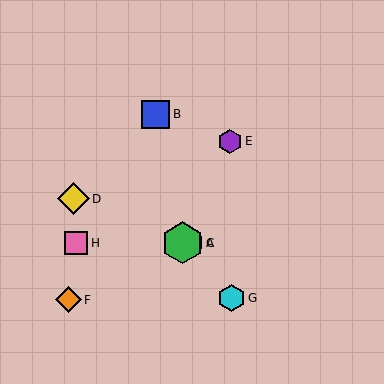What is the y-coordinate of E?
Object E is at y≈141.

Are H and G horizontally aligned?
No, H is at y≈243 and G is at y≈298.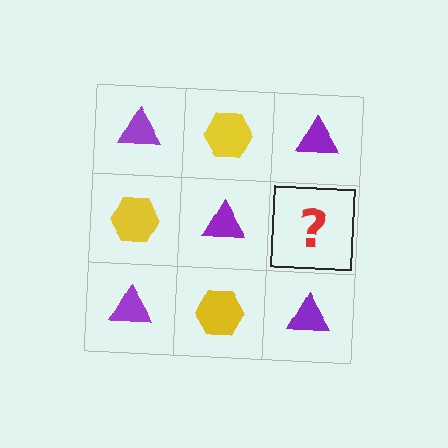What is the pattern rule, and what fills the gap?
The rule is that it alternates purple triangle and yellow hexagon in a checkerboard pattern. The gap should be filled with a yellow hexagon.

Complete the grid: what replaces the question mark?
The question mark should be replaced with a yellow hexagon.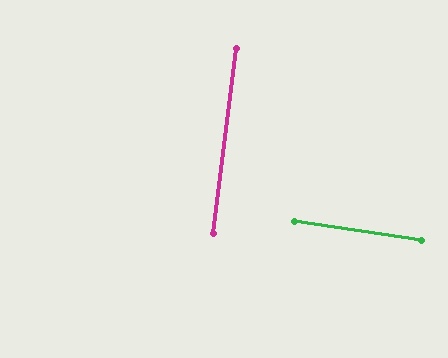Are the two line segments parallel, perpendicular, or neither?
Perpendicular — they meet at approximately 88°.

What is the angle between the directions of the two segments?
Approximately 88 degrees.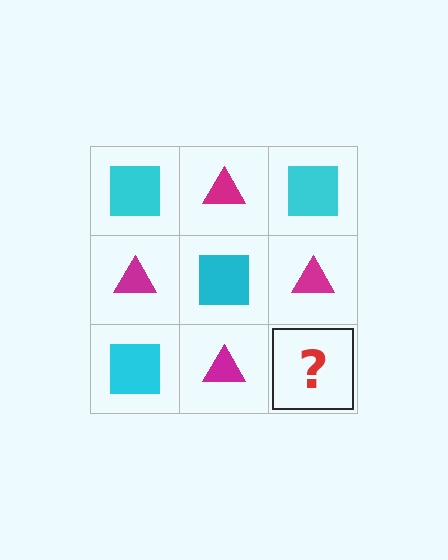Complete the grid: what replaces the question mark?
The question mark should be replaced with a cyan square.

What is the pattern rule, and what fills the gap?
The rule is that it alternates cyan square and magenta triangle in a checkerboard pattern. The gap should be filled with a cyan square.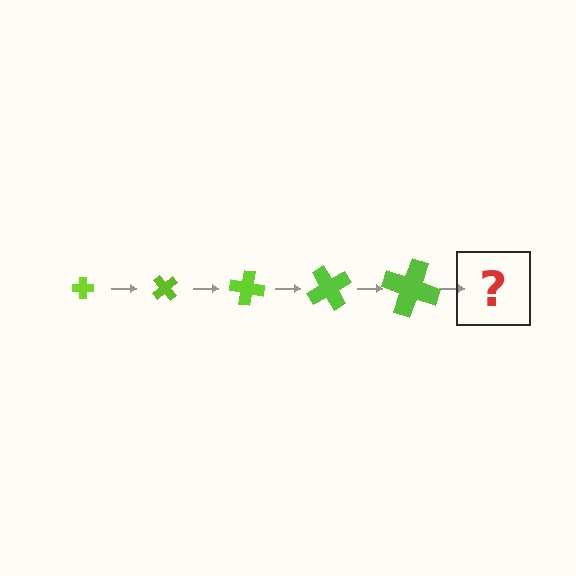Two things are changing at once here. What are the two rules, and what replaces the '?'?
The two rules are that the cross grows larger each step and it rotates 50 degrees each step. The '?' should be a cross, larger than the previous one and rotated 250 degrees from the start.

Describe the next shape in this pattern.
It should be a cross, larger than the previous one and rotated 250 degrees from the start.